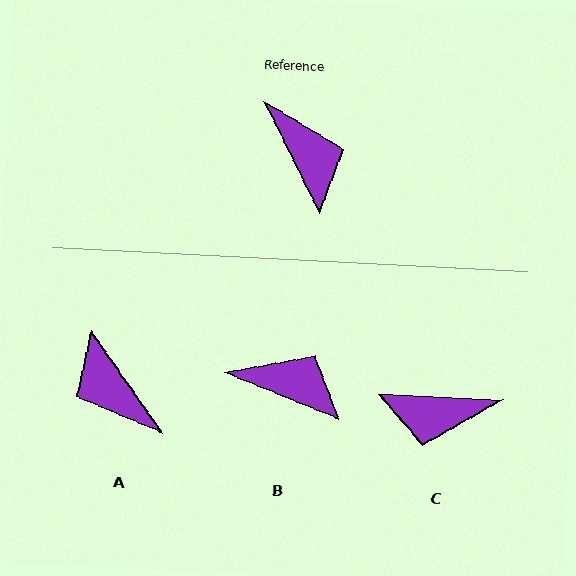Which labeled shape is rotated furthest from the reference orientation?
A, about 171 degrees away.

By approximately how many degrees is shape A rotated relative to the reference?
Approximately 171 degrees clockwise.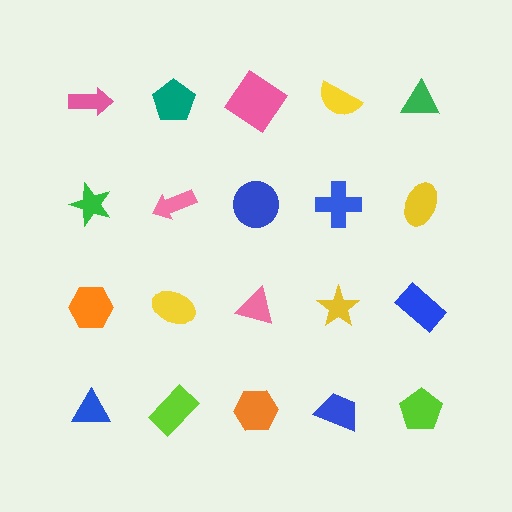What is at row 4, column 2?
A lime rectangle.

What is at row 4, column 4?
A blue trapezoid.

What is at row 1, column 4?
A yellow semicircle.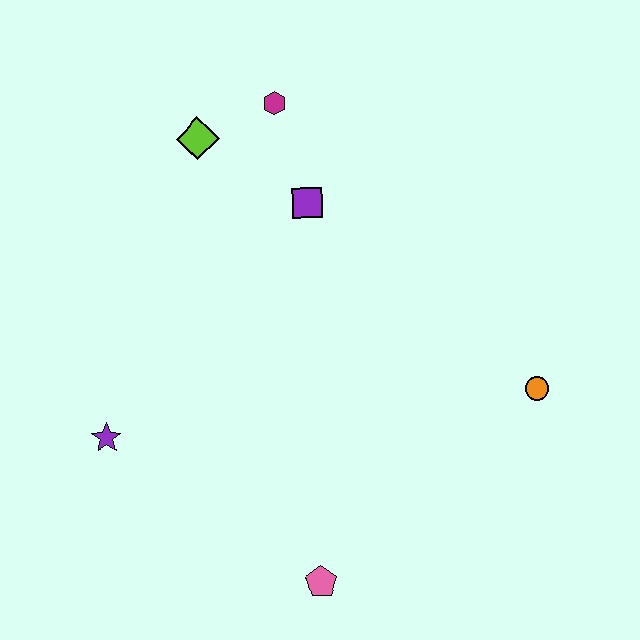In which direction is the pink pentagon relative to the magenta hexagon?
The pink pentagon is below the magenta hexagon.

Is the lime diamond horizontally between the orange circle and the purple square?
No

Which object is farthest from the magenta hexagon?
The pink pentagon is farthest from the magenta hexagon.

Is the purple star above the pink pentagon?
Yes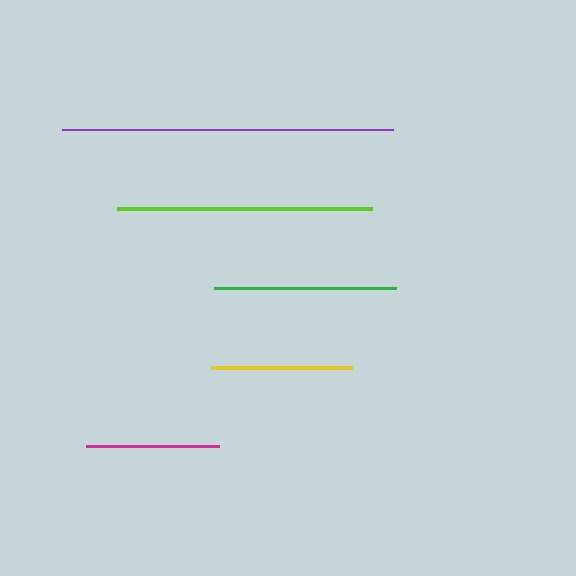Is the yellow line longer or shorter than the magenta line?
The yellow line is longer than the magenta line.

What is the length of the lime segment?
The lime segment is approximately 255 pixels long.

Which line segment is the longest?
The purple line is the longest at approximately 331 pixels.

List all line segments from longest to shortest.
From longest to shortest: purple, lime, green, yellow, magenta.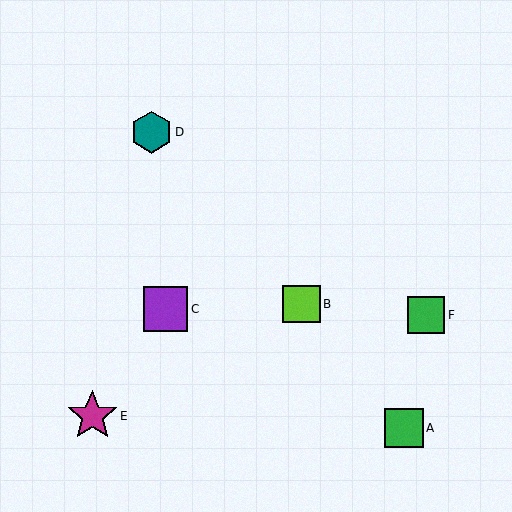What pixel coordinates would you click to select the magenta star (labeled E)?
Click at (92, 416) to select the magenta star E.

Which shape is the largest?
The magenta star (labeled E) is the largest.